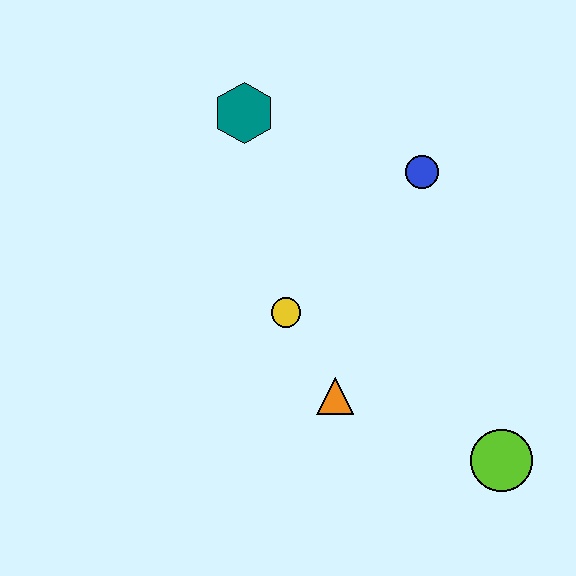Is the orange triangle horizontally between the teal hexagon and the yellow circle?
No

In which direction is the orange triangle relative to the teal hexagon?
The orange triangle is below the teal hexagon.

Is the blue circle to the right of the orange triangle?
Yes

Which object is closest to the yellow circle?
The orange triangle is closest to the yellow circle.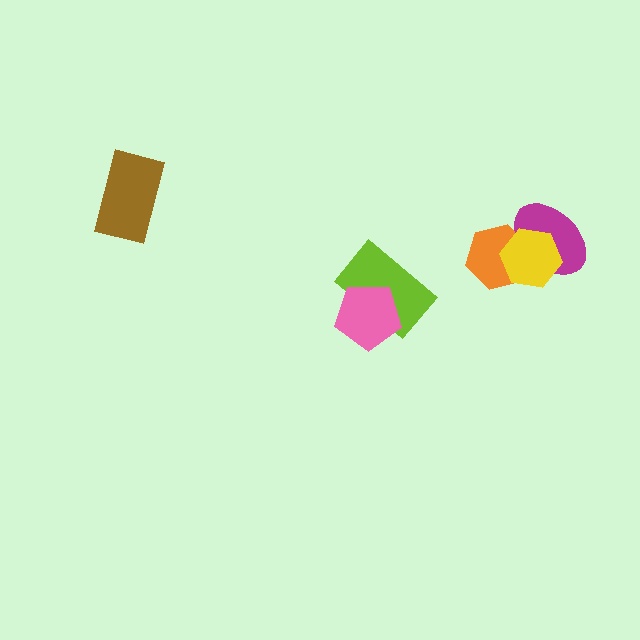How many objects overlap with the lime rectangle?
1 object overlaps with the lime rectangle.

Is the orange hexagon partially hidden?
Yes, it is partially covered by another shape.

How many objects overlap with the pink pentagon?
1 object overlaps with the pink pentagon.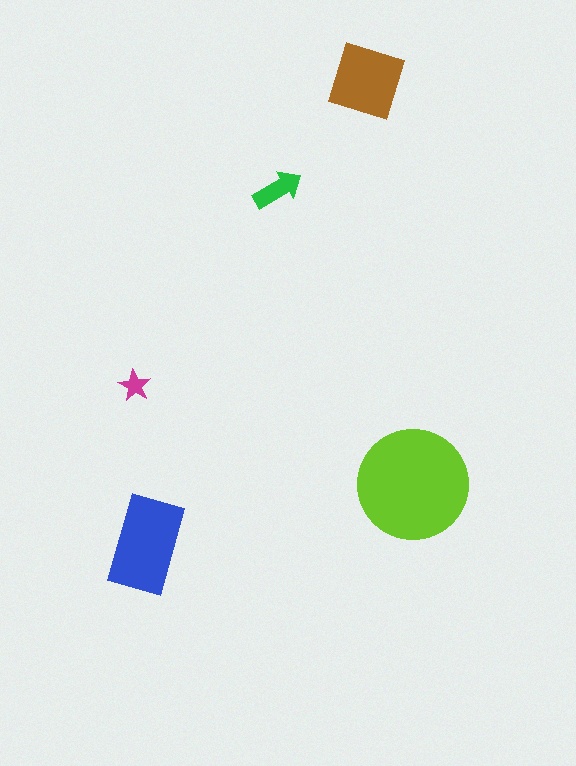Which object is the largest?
The lime circle.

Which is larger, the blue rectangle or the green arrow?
The blue rectangle.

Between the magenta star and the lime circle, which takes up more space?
The lime circle.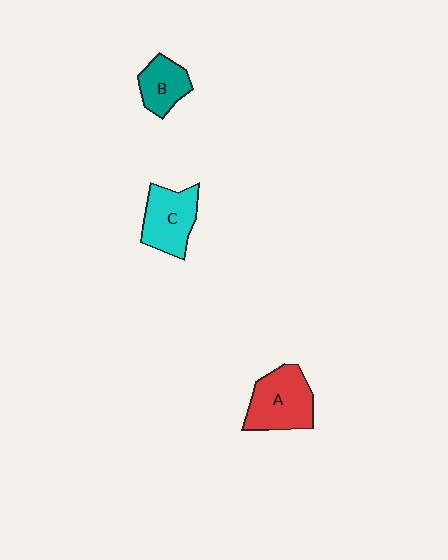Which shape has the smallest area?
Shape B (teal).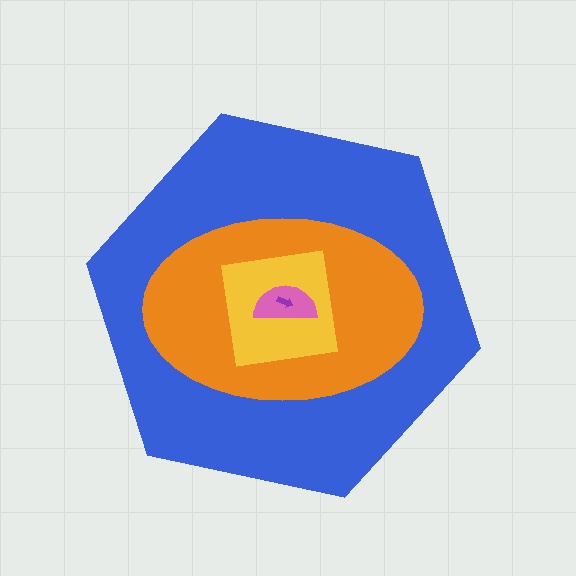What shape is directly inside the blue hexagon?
The orange ellipse.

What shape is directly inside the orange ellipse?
The yellow square.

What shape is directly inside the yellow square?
The pink semicircle.